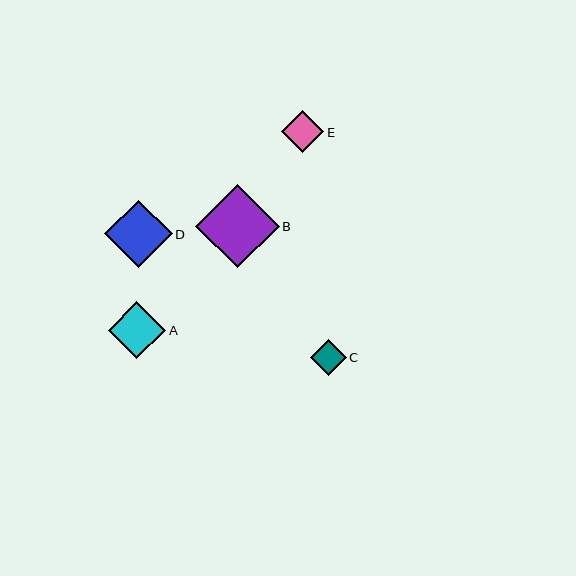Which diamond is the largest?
Diamond B is the largest with a size of approximately 84 pixels.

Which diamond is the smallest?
Diamond C is the smallest with a size of approximately 36 pixels.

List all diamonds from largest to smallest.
From largest to smallest: B, D, A, E, C.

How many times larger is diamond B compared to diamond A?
Diamond B is approximately 1.5 times the size of diamond A.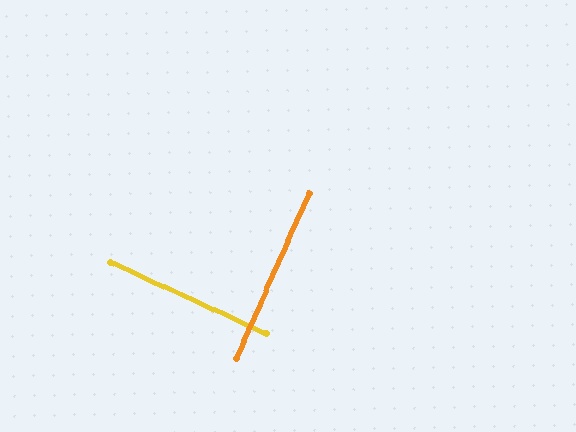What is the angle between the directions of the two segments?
Approximately 89 degrees.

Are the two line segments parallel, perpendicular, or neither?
Perpendicular — they meet at approximately 89°.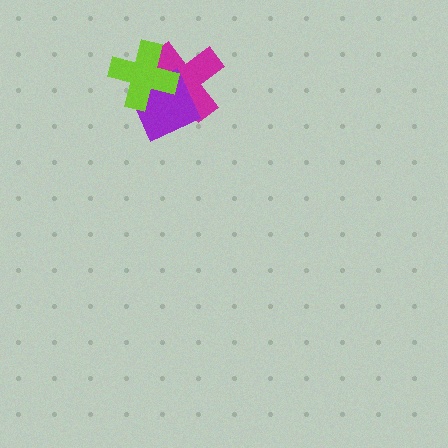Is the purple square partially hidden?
Yes, it is partially covered by another shape.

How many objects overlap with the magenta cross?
2 objects overlap with the magenta cross.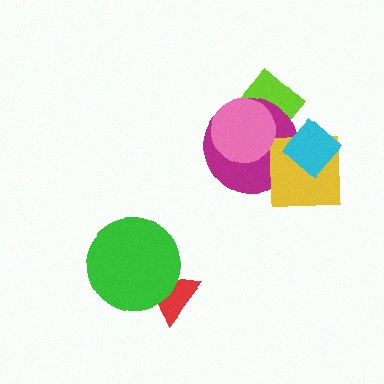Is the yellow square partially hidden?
Yes, it is partially covered by another shape.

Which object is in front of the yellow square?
The cyan diamond is in front of the yellow square.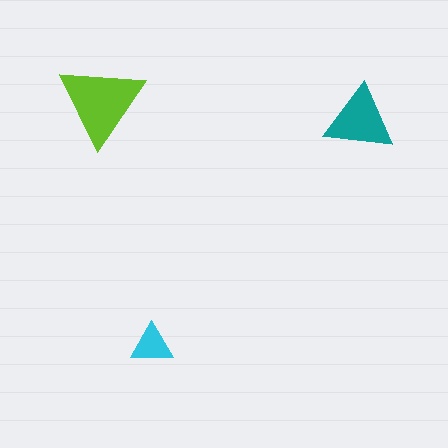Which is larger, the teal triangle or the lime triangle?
The lime one.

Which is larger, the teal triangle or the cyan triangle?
The teal one.